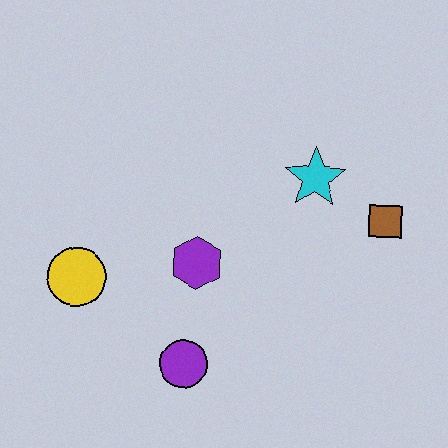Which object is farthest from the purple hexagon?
The brown square is farthest from the purple hexagon.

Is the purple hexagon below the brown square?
Yes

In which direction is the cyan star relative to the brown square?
The cyan star is to the left of the brown square.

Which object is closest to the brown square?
The cyan star is closest to the brown square.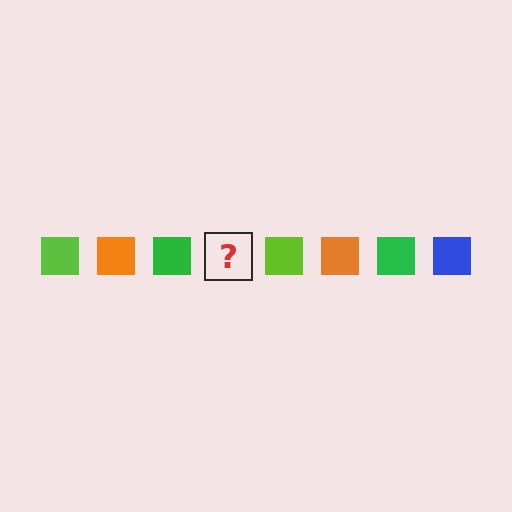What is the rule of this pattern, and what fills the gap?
The rule is that the pattern cycles through lime, orange, green, blue squares. The gap should be filled with a blue square.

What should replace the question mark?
The question mark should be replaced with a blue square.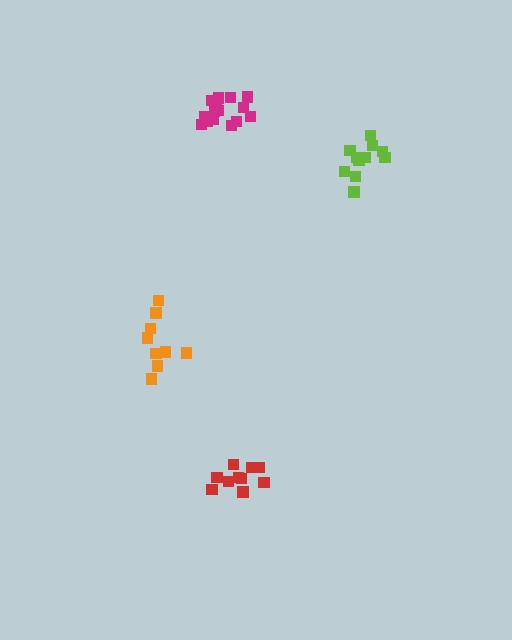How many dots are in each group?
Group 1: 9 dots, Group 2: 11 dots, Group 3: 15 dots, Group 4: 10 dots (45 total).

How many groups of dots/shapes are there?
There are 4 groups.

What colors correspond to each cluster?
The clusters are colored: orange, lime, magenta, red.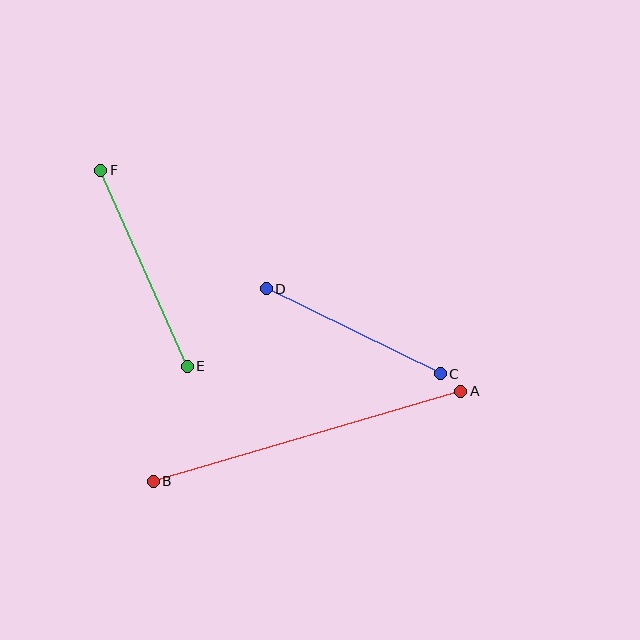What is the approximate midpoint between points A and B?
The midpoint is at approximately (307, 436) pixels.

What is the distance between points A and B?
The distance is approximately 321 pixels.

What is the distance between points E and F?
The distance is approximately 214 pixels.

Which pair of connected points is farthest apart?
Points A and B are farthest apart.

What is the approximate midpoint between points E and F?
The midpoint is at approximately (144, 268) pixels.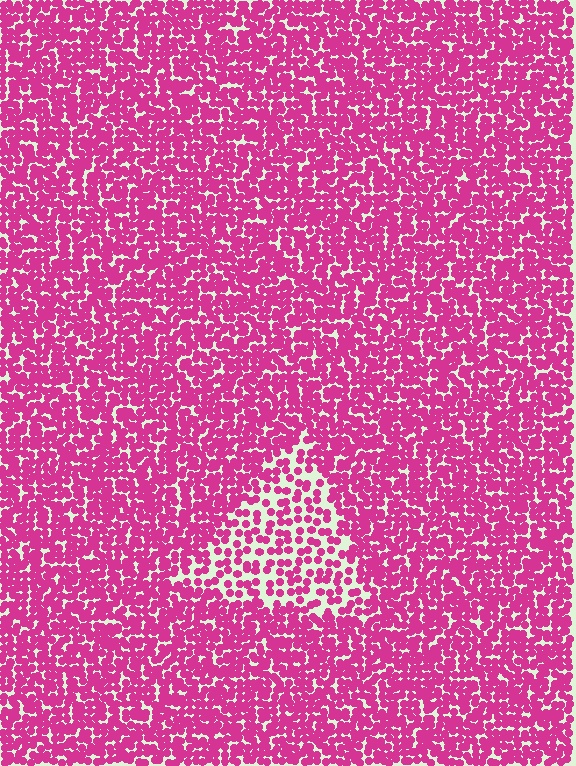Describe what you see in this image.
The image contains small magenta elements arranged at two different densities. A triangle-shaped region is visible where the elements are less densely packed than the surrounding area.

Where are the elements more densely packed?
The elements are more densely packed outside the triangle boundary.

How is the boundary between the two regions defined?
The boundary is defined by a change in element density (approximately 2.0x ratio). All elements are the same color, size, and shape.